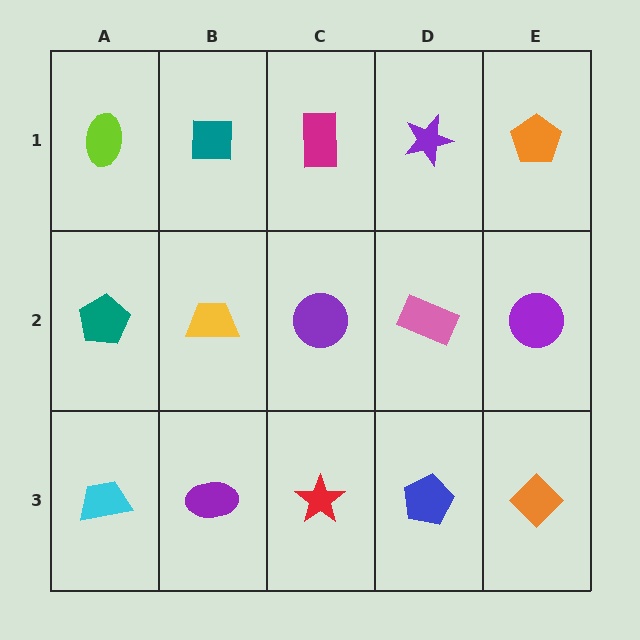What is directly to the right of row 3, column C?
A blue pentagon.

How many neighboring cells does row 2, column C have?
4.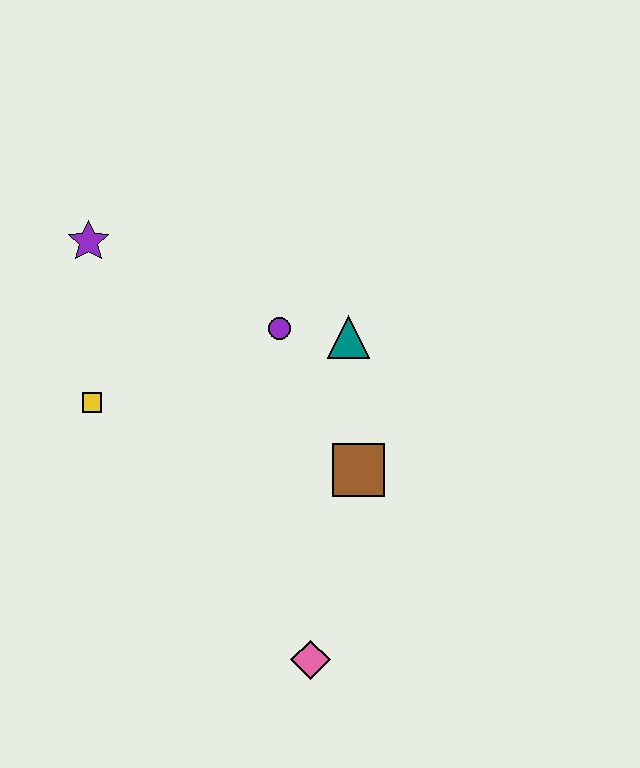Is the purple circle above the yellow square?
Yes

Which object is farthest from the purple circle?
The pink diamond is farthest from the purple circle.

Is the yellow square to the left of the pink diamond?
Yes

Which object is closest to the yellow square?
The purple star is closest to the yellow square.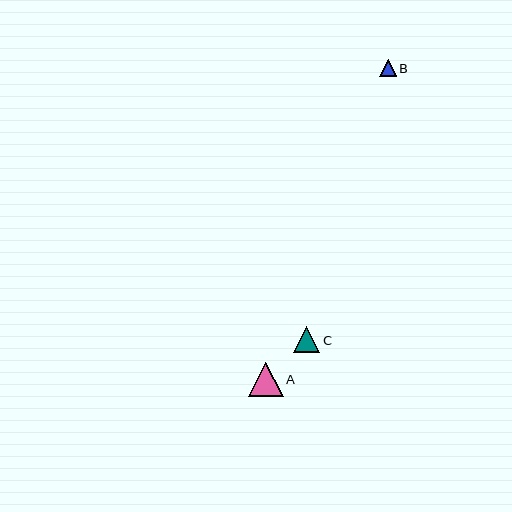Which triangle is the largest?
Triangle A is the largest with a size of approximately 35 pixels.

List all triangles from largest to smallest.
From largest to smallest: A, C, B.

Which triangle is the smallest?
Triangle B is the smallest with a size of approximately 16 pixels.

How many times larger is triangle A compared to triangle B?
Triangle A is approximately 2.1 times the size of triangle B.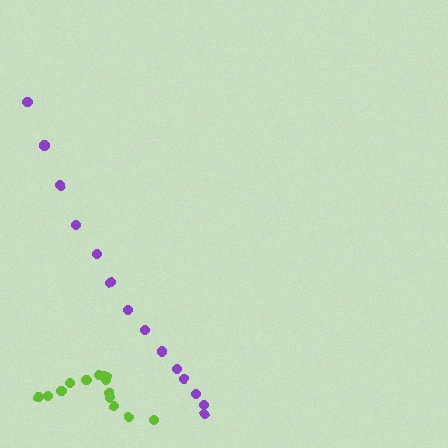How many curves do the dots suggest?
There are 2 distinct paths.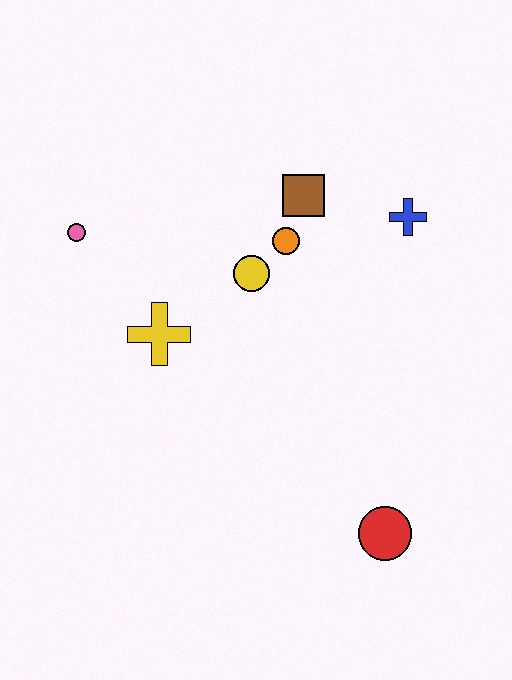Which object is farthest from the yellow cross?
The red circle is farthest from the yellow cross.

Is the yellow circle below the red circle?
No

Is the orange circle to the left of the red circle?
Yes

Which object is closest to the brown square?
The orange circle is closest to the brown square.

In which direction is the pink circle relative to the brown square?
The pink circle is to the left of the brown square.